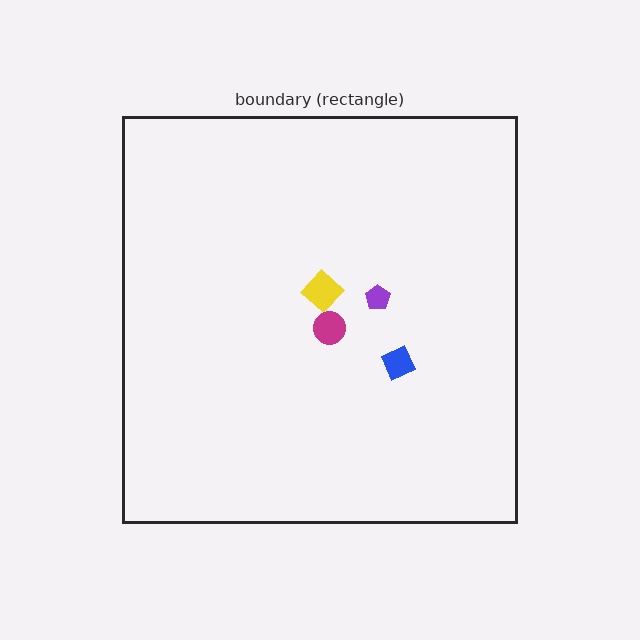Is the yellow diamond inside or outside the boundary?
Inside.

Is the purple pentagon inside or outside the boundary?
Inside.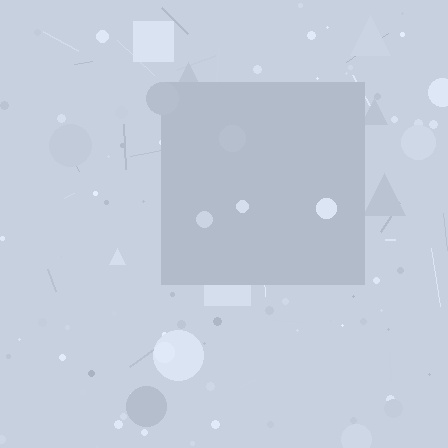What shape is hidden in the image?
A square is hidden in the image.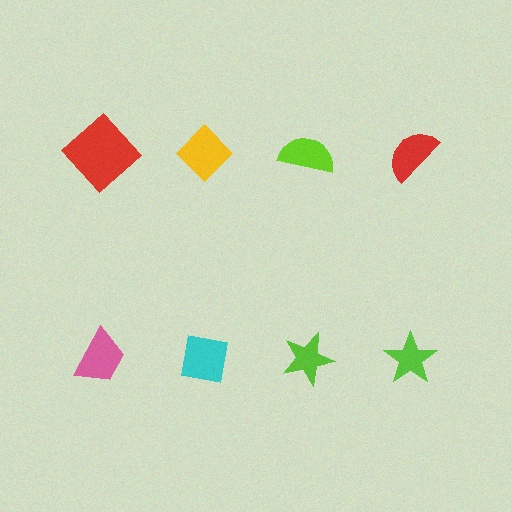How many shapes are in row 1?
4 shapes.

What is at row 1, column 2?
A yellow diamond.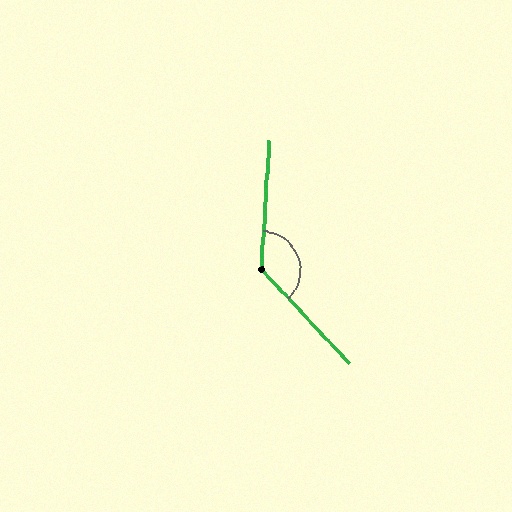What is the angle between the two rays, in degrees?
Approximately 133 degrees.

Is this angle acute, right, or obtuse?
It is obtuse.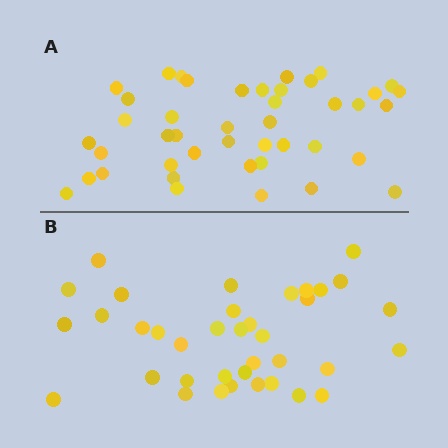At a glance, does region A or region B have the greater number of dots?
Region A (the top region) has more dots.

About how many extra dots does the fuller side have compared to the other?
Region A has about 6 more dots than region B.